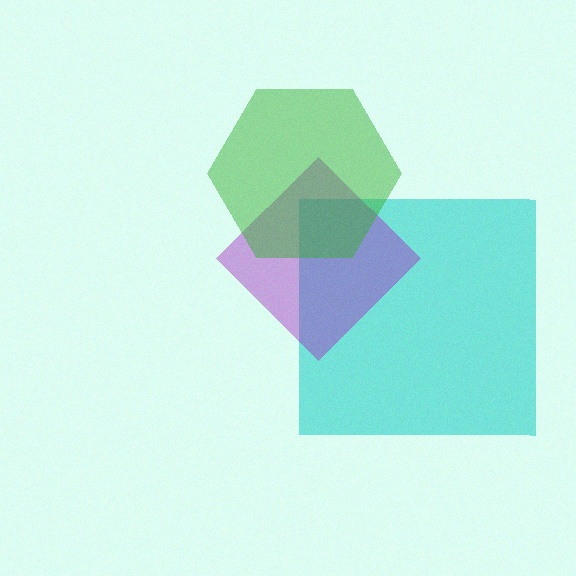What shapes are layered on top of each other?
The layered shapes are: a cyan square, a purple diamond, a green hexagon.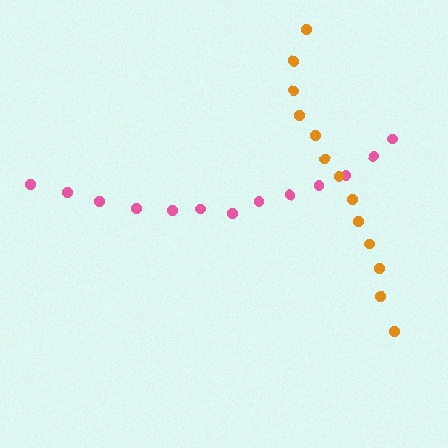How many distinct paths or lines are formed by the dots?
There are 2 distinct paths.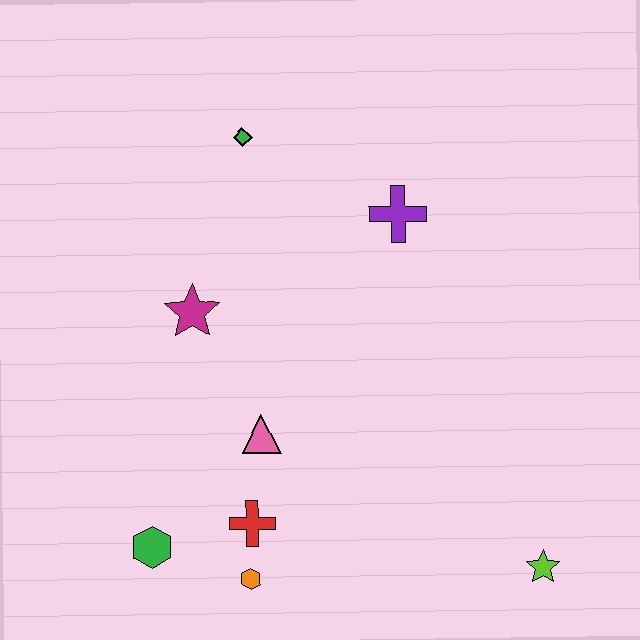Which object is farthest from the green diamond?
The lime star is farthest from the green diamond.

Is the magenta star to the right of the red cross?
No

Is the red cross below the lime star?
No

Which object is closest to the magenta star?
The pink triangle is closest to the magenta star.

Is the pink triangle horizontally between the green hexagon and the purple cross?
Yes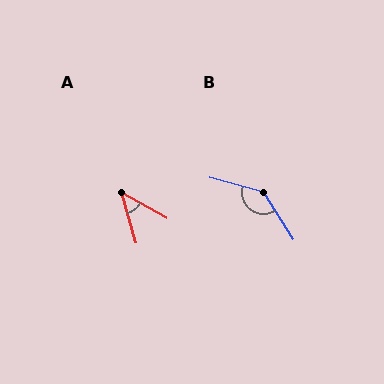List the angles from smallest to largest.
A (45°), B (138°).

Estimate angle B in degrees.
Approximately 138 degrees.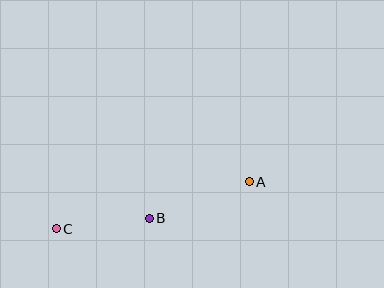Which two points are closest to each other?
Points B and C are closest to each other.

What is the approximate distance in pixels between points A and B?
The distance between A and B is approximately 107 pixels.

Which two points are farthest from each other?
Points A and C are farthest from each other.